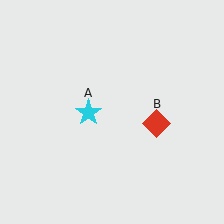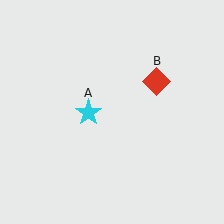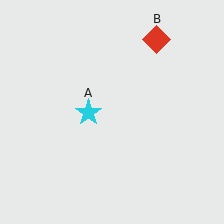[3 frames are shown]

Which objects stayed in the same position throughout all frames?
Cyan star (object A) remained stationary.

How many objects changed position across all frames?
1 object changed position: red diamond (object B).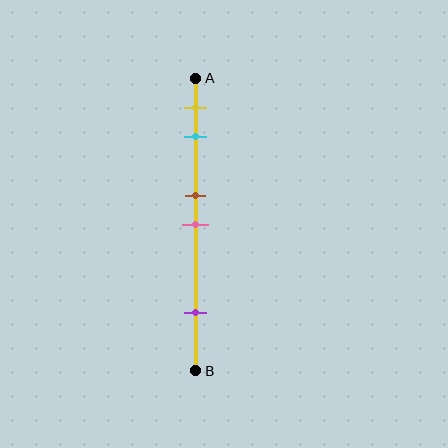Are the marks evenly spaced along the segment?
No, the marks are not evenly spaced.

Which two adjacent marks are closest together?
The brown and pink marks are the closest adjacent pair.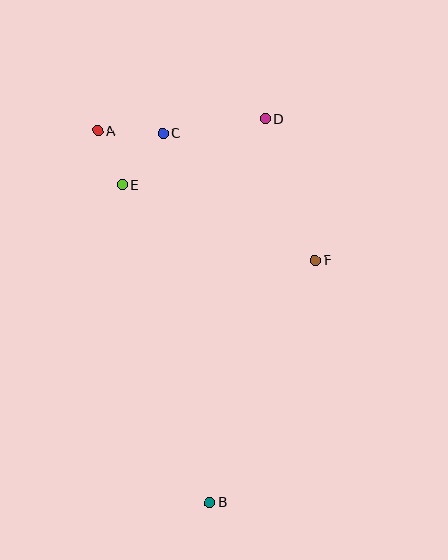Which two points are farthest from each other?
Points A and B are farthest from each other.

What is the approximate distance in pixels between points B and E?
The distance between B and E is approximately 329 pixels.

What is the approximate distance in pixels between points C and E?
The distance between C and E is approximately 66 pixels.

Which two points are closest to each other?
Points A and E are closest to each other.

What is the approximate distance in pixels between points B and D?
The distance between B and D is approximately 388 pixels.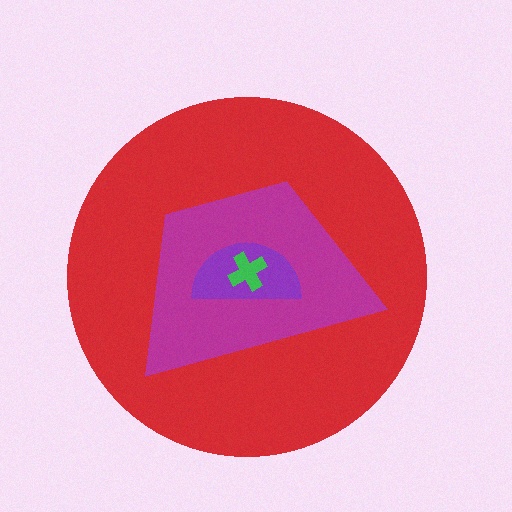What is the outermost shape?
The red circle.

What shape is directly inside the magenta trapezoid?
The purple semicircle.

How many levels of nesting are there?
4.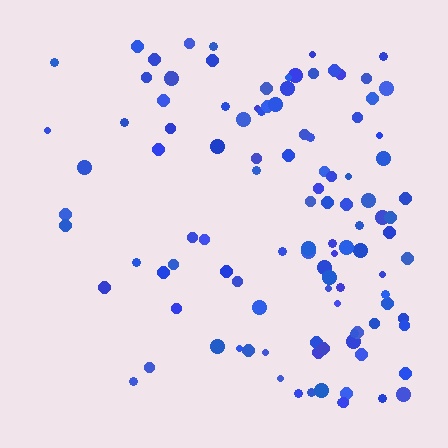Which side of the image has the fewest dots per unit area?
The left.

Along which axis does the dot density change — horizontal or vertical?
Horizontal.